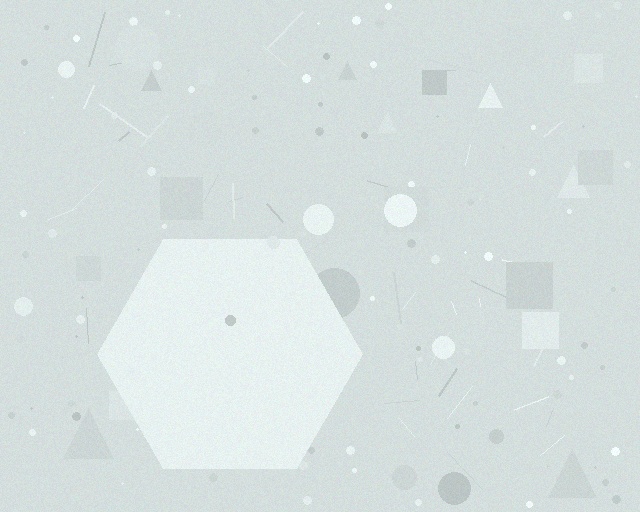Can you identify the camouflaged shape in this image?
The camouflaged shape is a hexagon.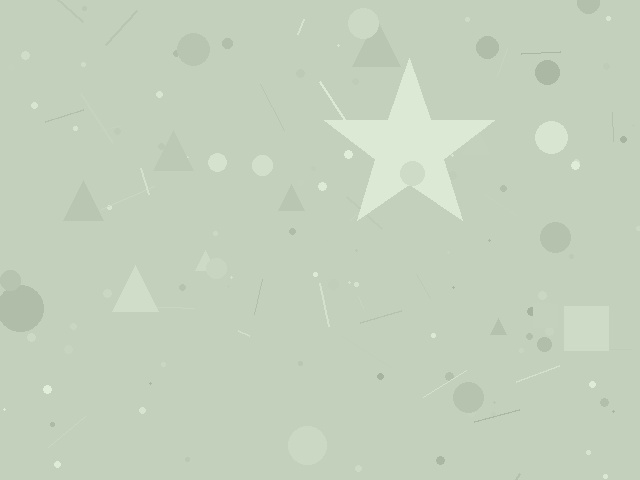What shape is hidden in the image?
A star is hidden in the image.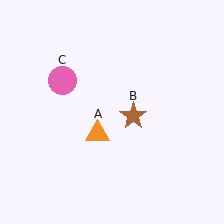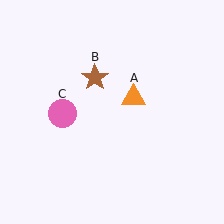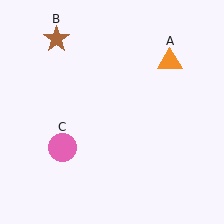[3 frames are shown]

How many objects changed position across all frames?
3 objects changed position: orange triangle (object A), brown star (object B), pink circle (object C).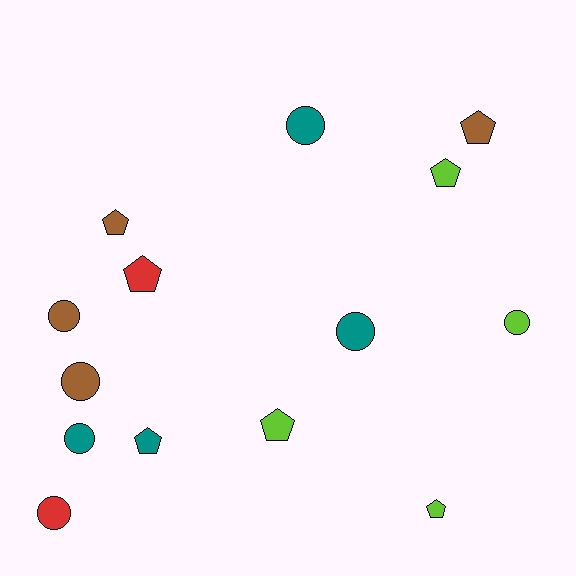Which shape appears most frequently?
Circle, with 7 objects.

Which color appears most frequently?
Lime, with 4 objects.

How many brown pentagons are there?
There are 2 brown pentagons.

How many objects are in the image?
There are 14 objects.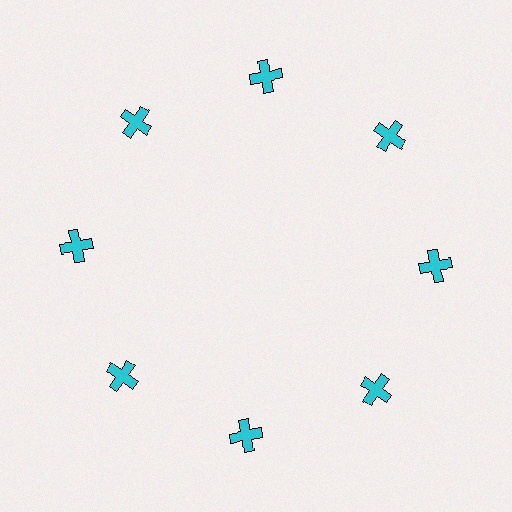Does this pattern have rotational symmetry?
Yes, this pattern has 8-fold rotational symmetry. It looks the same after rotating 45 degrees around the center.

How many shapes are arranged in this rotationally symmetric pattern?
There are 8 shapes, arranged in 8 groups of 1.